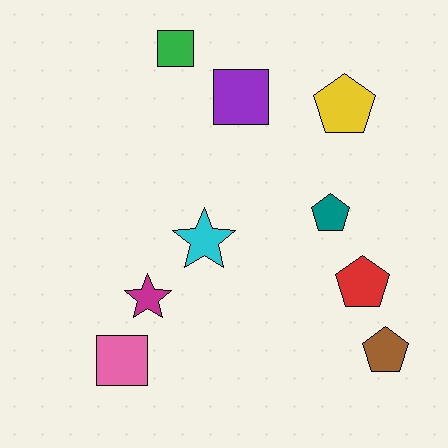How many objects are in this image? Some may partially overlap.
There are 9 objects.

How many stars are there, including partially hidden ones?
There are 2 stars.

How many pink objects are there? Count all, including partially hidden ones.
There is 1 pink object.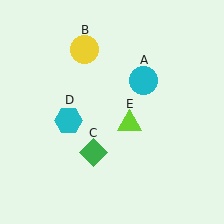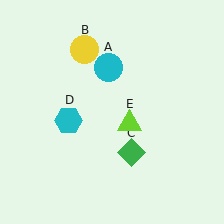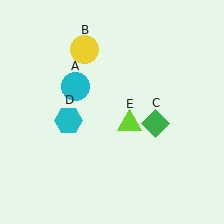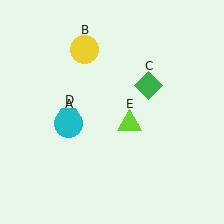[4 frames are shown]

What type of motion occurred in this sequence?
The cyan circle (object A), green diamond (object C) rotated counterclockwise around the center of the scene.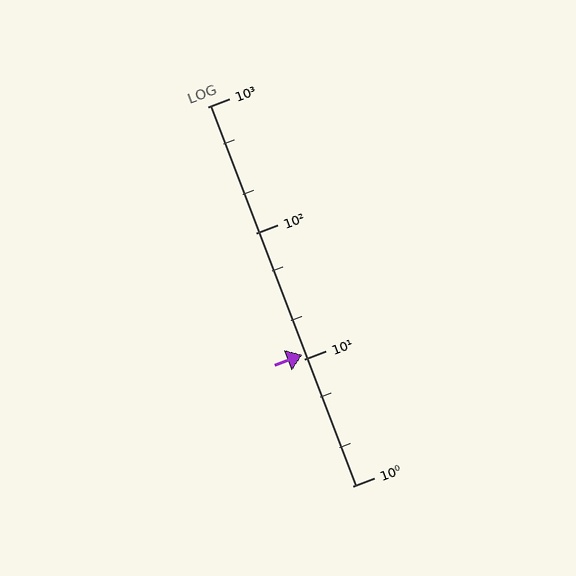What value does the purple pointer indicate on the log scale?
The pointer indicates approximately 11.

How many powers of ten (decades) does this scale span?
The scale spans 3 decades, from 1 to 1000.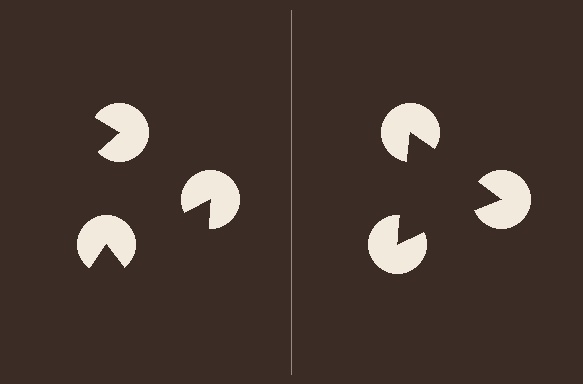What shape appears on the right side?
An illusory triangle.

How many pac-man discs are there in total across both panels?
6 — 3 on each side.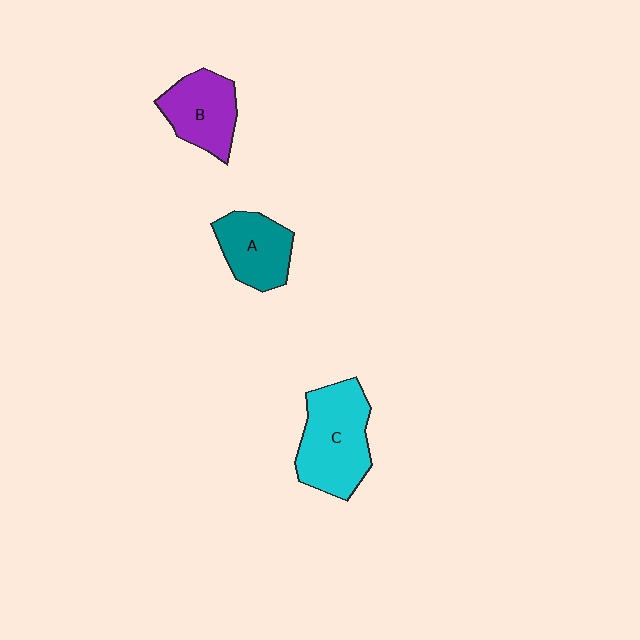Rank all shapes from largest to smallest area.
From largest to smallest: C (cyan), B (purple), A (teal).